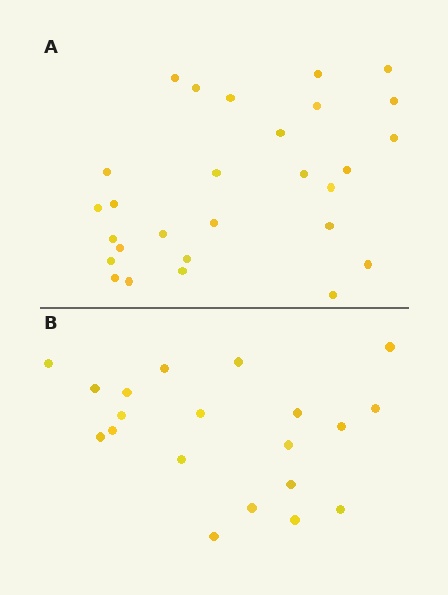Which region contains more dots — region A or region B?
Region A (the top region) has more dots.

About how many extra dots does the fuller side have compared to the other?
Region A has roughly 8 or so more dots than region B.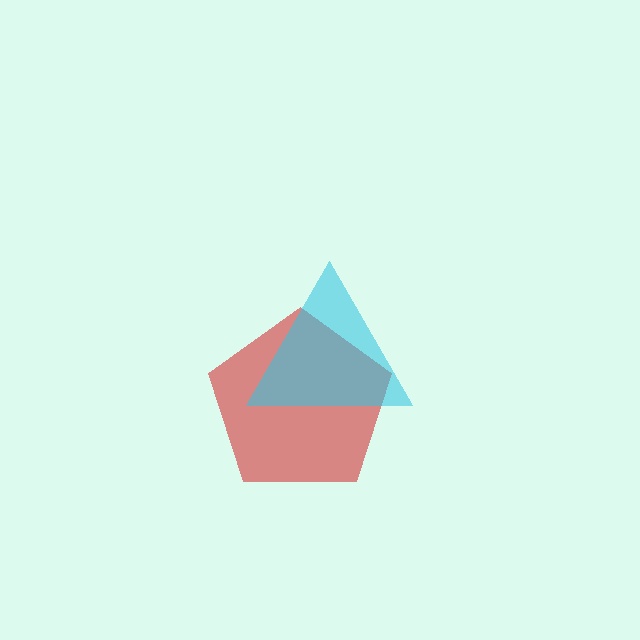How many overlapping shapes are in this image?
There are 2 overlapping shapes in the image.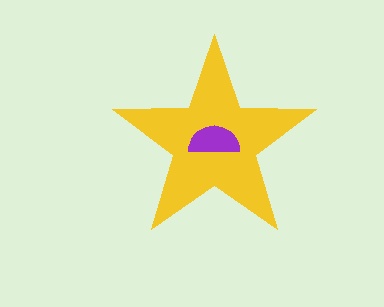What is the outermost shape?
The yellow star.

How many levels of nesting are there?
2.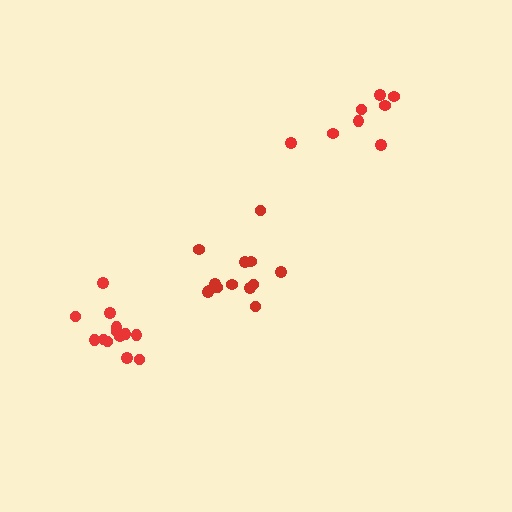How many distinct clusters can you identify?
There are 3 distinct clusters.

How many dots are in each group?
Group 1: 13 dots, Group 2: 8 dots, Group 3: 13 dots (34 total).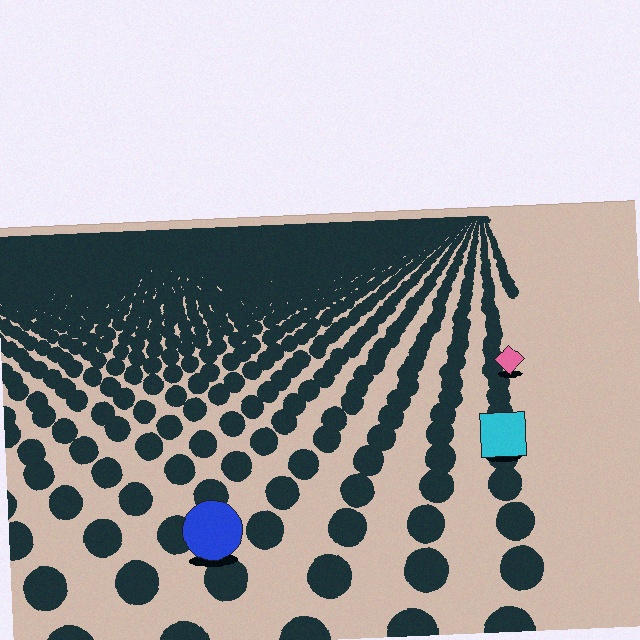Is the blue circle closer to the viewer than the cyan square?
Yes. The blue circle is closer — you can tell from the texture gradient: the ground texture is coarser near it.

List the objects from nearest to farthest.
From nearest to farthest: the blue circle, the cyan square, the pink diamond.